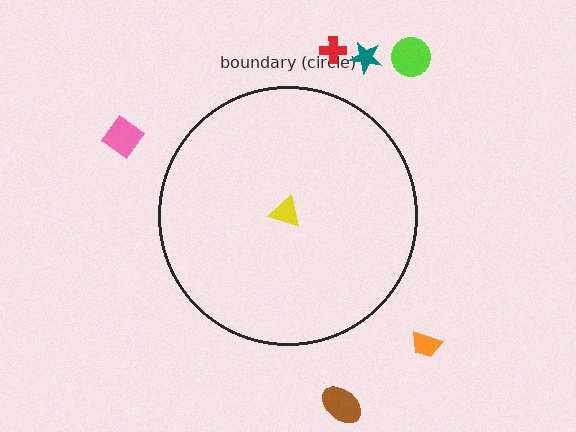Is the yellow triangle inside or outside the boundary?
Inside.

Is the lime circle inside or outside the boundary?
Outside.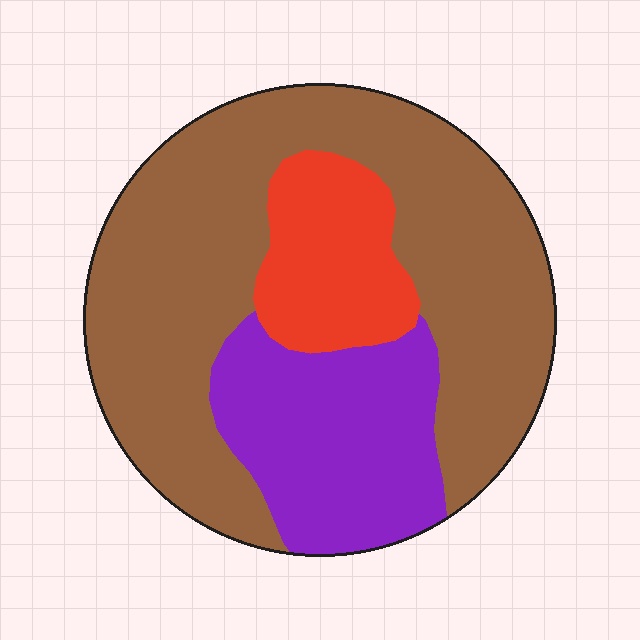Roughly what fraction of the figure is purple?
Purple covers around 25% of the figure.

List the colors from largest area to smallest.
From largest to smallest: brown, purple, red.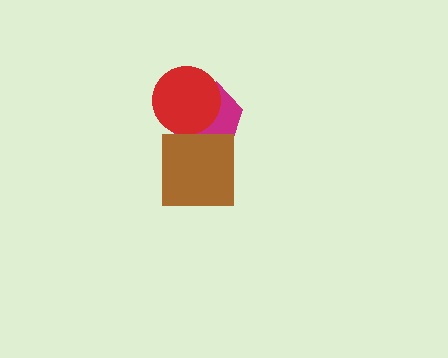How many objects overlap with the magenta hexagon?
2 objects overlap with the magenta hexagon.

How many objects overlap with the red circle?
1 object overlaps with the red circle.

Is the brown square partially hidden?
No, no other shape covers it.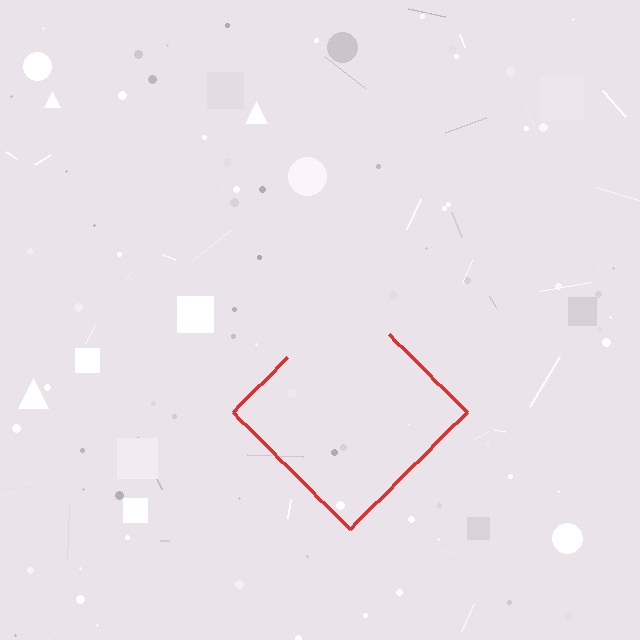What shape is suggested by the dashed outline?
The dashed outline suggests a diamond.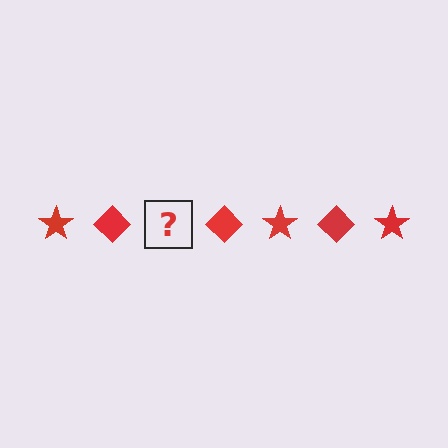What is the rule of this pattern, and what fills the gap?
The rule is that the pattern cycles through star, diamond shapes in red. The gap should be filled with a red star.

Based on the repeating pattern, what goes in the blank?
The blank should be a red star.